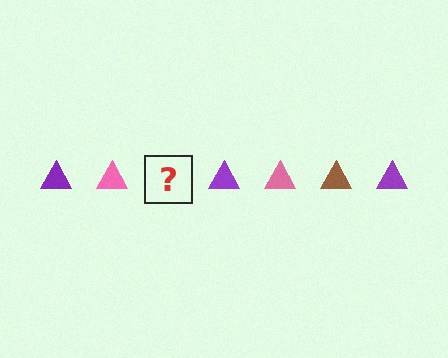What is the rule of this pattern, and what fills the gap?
The rule is that the pattern cycles through purple, pink, brown triangles. The gap should be filled with a brown triangle.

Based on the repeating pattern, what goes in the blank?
The blank should be a brown triangle.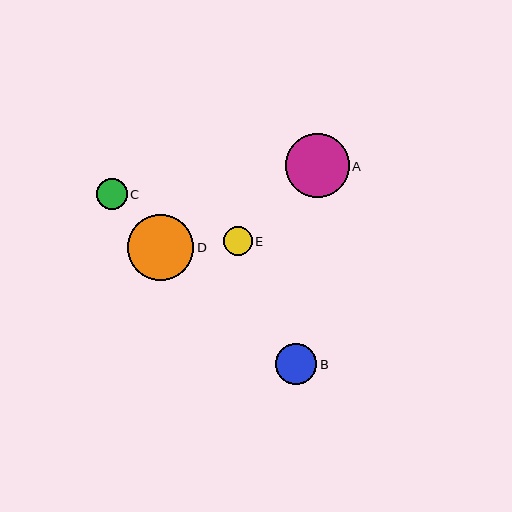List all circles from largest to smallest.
From largest to smallest: D, A, B, C, E.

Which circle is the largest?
Circle D is the largest with a size of approximately 66 pixels.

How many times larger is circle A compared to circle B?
Circle A is approximately 1.6 times the size of circle B.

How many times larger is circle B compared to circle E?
Circle B is approximately 1.4 times the size of circle E.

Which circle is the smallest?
Circle E is the smallest with a size of approximately 28 pixels.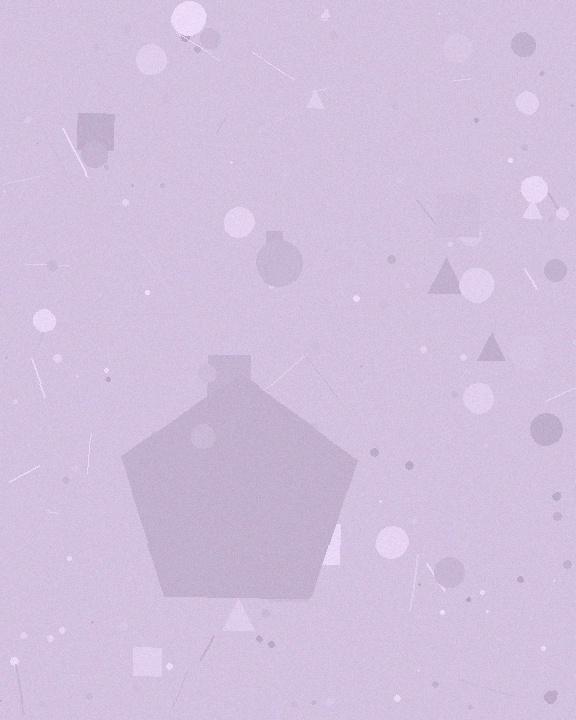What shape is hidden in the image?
A pentagon is hidden in the image.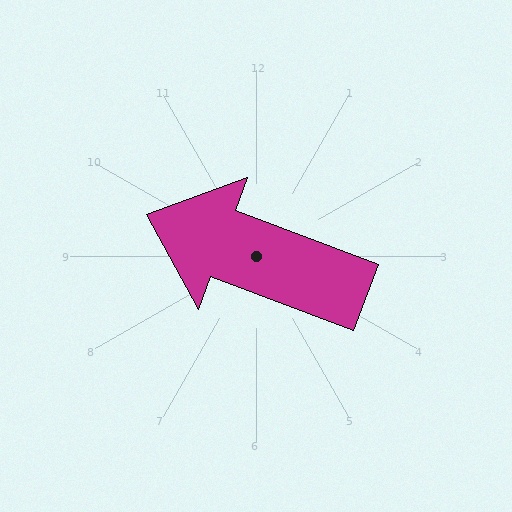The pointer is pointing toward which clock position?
Roughly 10 o'clock.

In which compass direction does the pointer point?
West.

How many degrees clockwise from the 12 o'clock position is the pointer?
Approximately 291 degrees.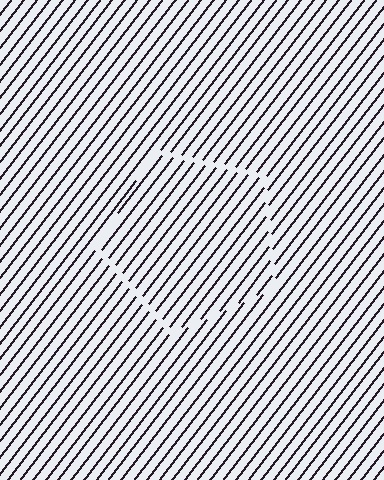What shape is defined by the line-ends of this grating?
An illusory pentagon. The interior of the shape contains the same grating, shifted by half a period — the contour is defined by the phase discontinuity where line-ends from the inner and outer gratings abut.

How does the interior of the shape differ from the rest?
The interior of the shape contains the same grating, shifted by half a period — the contour is defined by the phase discontinuity where line-ends from the inner and outer gratings abut.